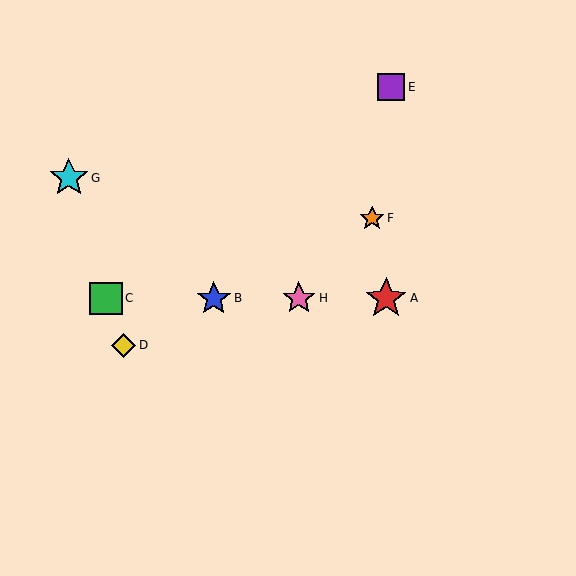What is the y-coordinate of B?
Object B is at y≈298.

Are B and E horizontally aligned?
No, B is at y≈298 and E is at y≈87.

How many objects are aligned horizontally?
4 objects (A, B, C, H) are aligned horizontally.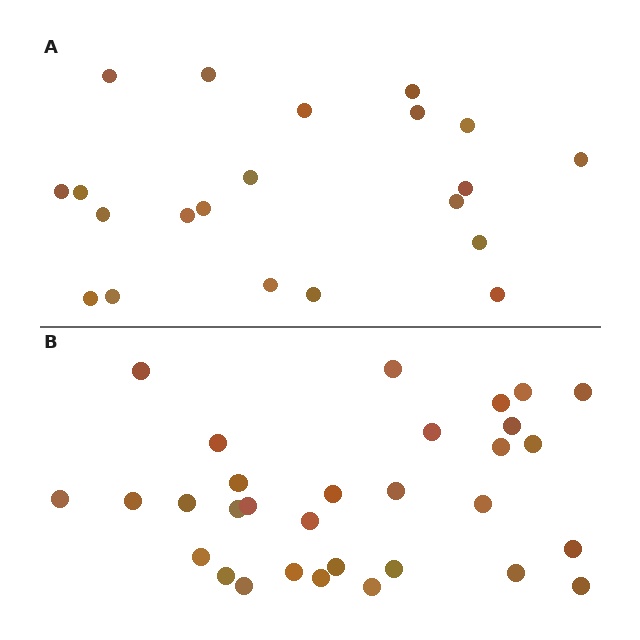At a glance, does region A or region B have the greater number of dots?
Region B (the bottom region) has more dots.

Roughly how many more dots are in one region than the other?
Region B has roughly 10 or so more dots than region A.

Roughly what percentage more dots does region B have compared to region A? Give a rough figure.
About 50% more.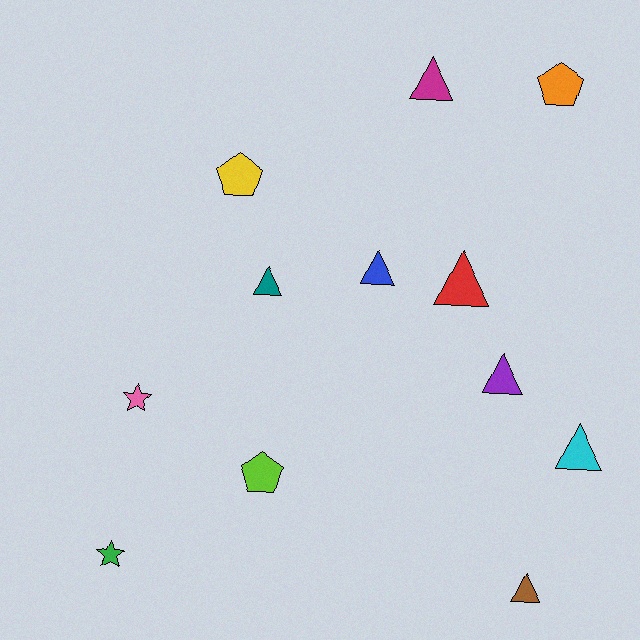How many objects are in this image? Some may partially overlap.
There are 12 objects.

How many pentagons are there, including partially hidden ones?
There are 3 pentagons.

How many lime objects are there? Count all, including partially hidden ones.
There is 1 lime object.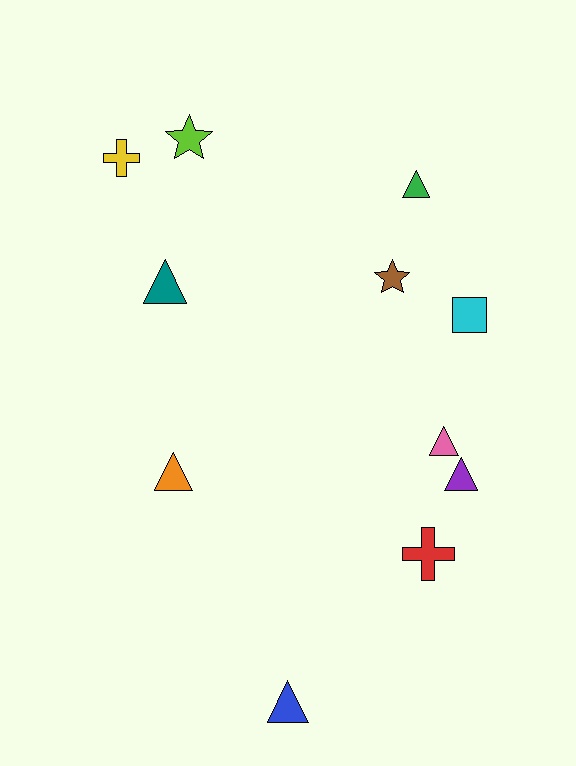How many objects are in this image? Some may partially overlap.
There are 11 objects.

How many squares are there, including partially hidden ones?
There is 1 square.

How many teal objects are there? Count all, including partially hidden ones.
There is 1 teal object.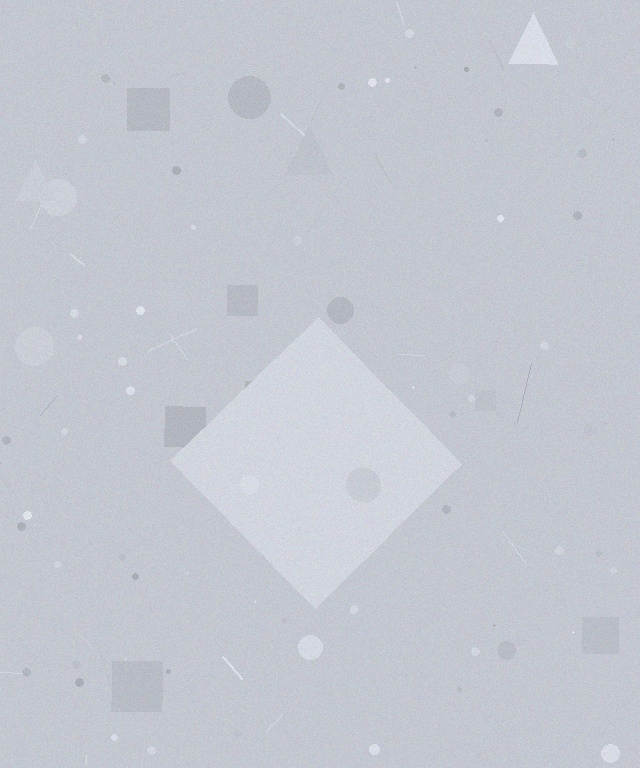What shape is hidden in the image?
A diamond is hidden in the image.